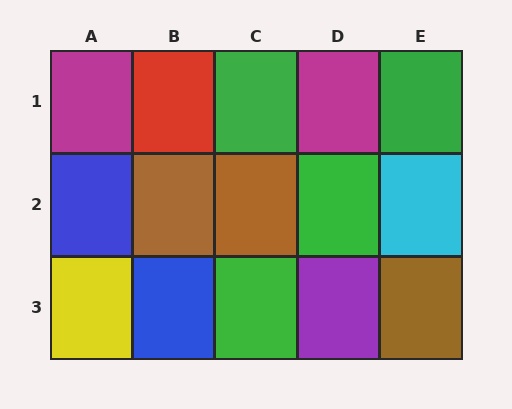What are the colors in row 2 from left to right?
Blue, brown, brown, green, cyan.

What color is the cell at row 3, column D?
Purple.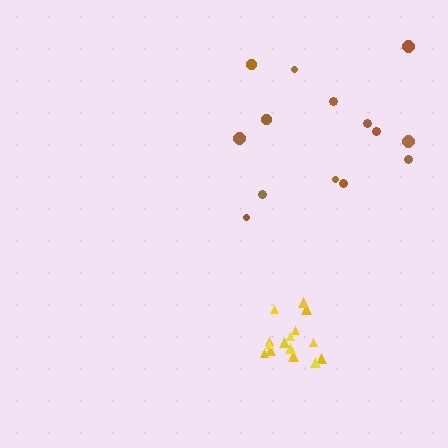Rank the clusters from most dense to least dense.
yellow, brown.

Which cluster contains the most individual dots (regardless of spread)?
Yellow (15).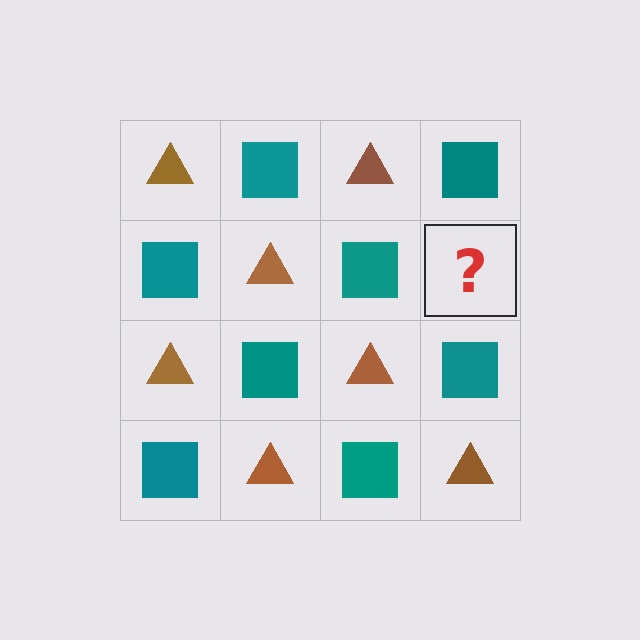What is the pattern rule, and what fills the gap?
The rule is that it alternates brown triangle and teal square in a checkerboard pattern. The gap should be filled with a brown triangle.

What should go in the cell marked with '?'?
The missing cell should contain a brown triangle.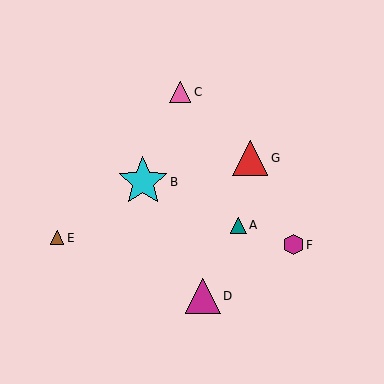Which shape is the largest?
The cyan star (labeled B) is the largest.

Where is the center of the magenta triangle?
The center of the magenta triangle is at (203, 296).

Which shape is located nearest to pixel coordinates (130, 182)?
The cyan star (labeled B) at (143, 182) is nearest to that location.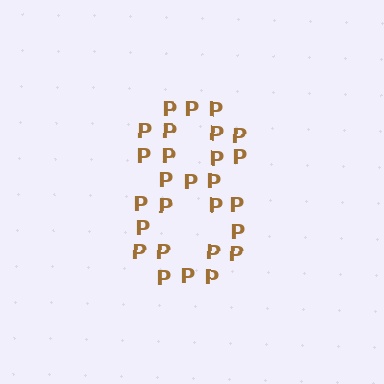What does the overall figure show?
The overall figure shows the digit 8.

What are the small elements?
The small elements are letter P's.